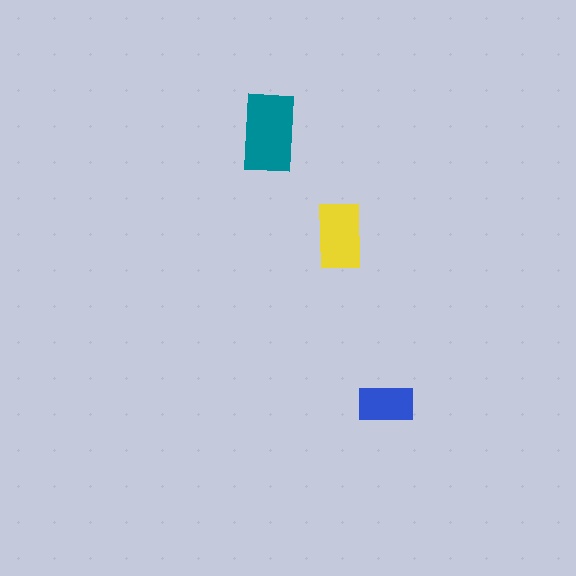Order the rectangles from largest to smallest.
the teal one, the yellow one, the blue one.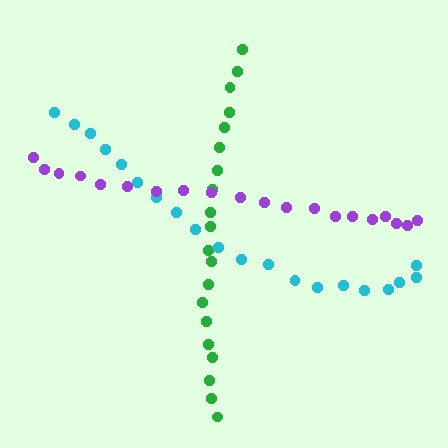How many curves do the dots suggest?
There are 3 distinct paths.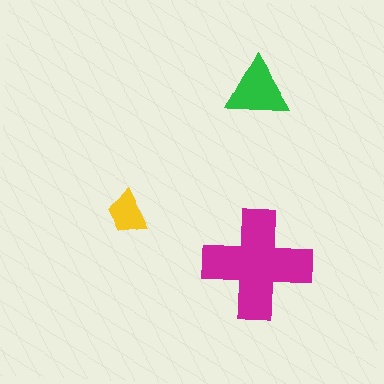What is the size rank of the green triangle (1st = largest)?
2nd.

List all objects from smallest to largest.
The yellow trapezoid, the green triangle, the magenta cross.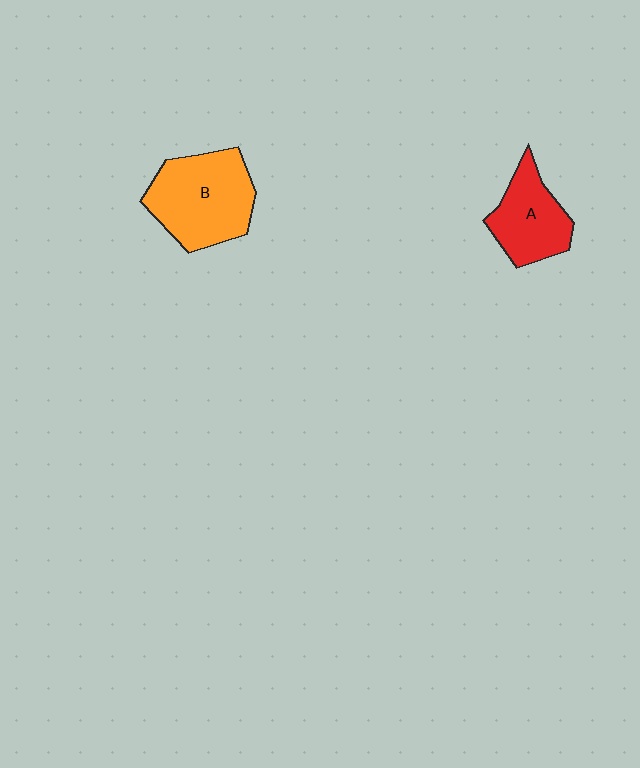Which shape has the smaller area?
Shape A (red).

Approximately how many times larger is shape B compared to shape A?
Approximately 1.5 times.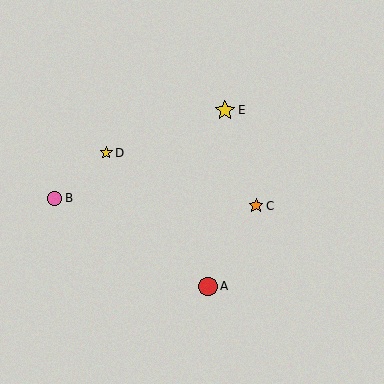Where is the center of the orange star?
The center of the orange star is at (256, 206).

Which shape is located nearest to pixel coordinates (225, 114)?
The yellow star (labeled E) at (225, 111) is nearest to that location.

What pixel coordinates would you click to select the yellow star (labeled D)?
Click at (106, 153) to select the yellow star D.